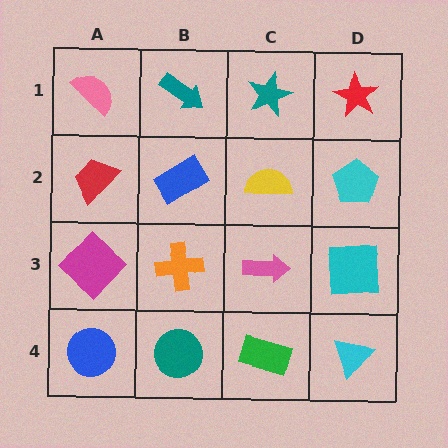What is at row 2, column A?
A red trapezoid.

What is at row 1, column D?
A red star.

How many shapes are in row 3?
4 shapes.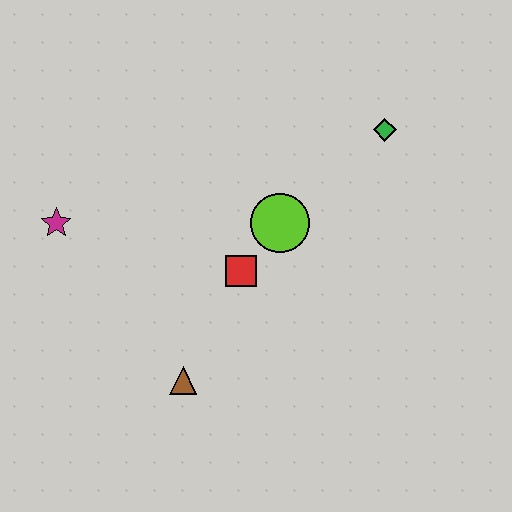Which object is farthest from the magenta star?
The green diamond is farthest from the magenta star.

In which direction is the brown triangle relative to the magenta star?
The brown triangle is below the magenta star.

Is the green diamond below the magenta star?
No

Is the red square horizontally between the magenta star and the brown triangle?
No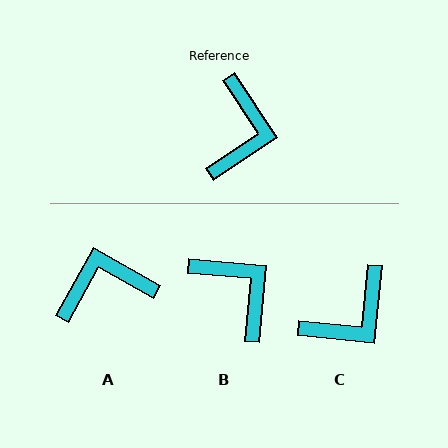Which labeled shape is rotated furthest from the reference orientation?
A, about 117 degrees away.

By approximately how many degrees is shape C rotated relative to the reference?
Approximately 40 degrees clockwise.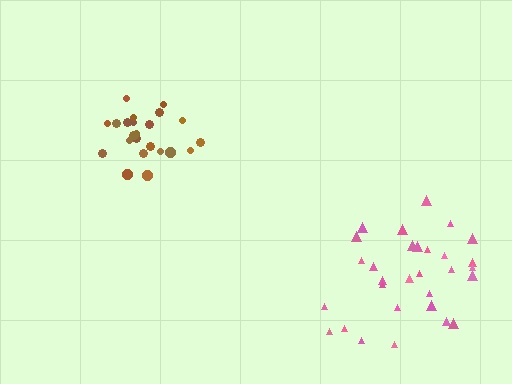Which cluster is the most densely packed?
Brown.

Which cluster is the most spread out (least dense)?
Pink.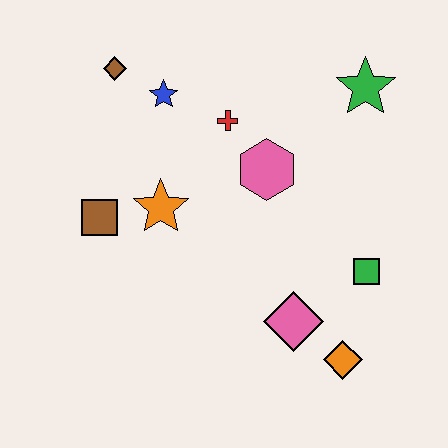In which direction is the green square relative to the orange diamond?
The green square is above the orange diamond.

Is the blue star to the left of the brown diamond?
No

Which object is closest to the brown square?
The orange star is closest to the brown square.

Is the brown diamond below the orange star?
No